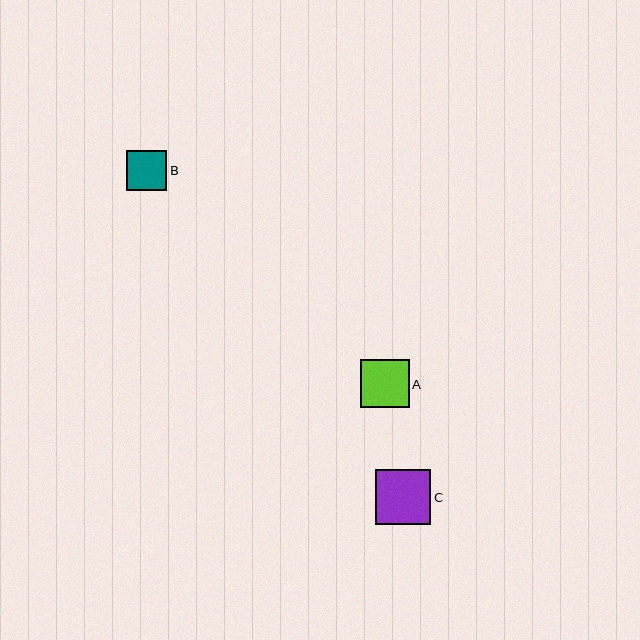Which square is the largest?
Square C is the largest with a size of approximately 55 pixels.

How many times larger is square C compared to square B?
Square C is approximately 1.4 times the size of square B.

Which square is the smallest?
Square B is the smallest with a size of approximately 40 pixels.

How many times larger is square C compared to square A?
Square C is approximately 1.1 times the size of square A.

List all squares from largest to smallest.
From largest to smallest: C, A, B.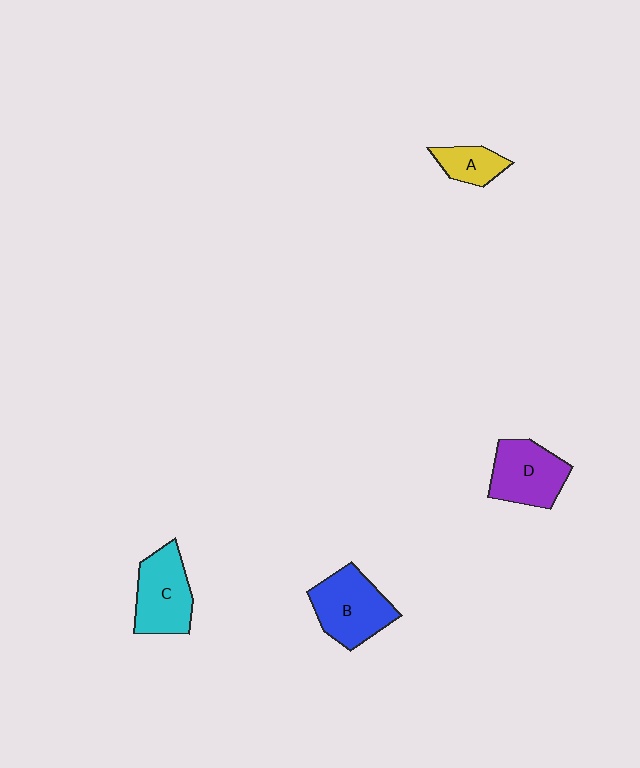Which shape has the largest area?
Shape B (blue).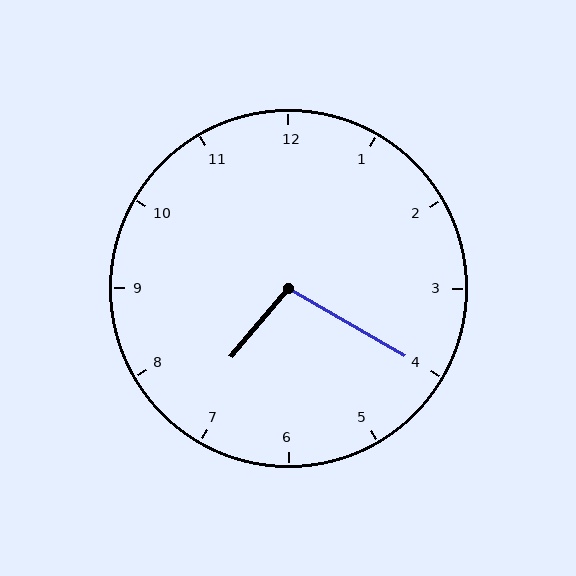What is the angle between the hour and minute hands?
Approximately 100 degrees.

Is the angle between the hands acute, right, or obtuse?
It is obtuse.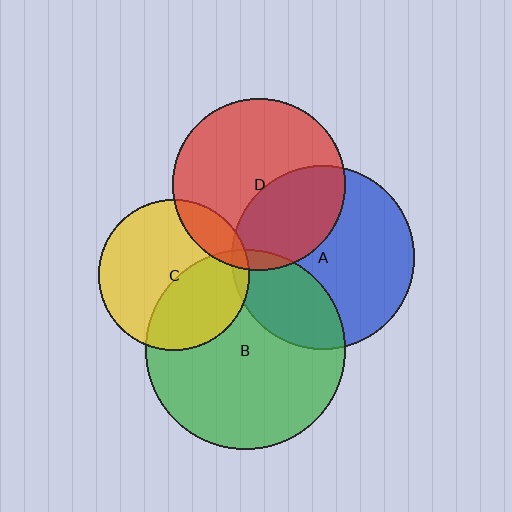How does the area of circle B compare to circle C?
Approximately 1.7 times.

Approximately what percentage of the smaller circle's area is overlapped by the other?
Approximately 30%.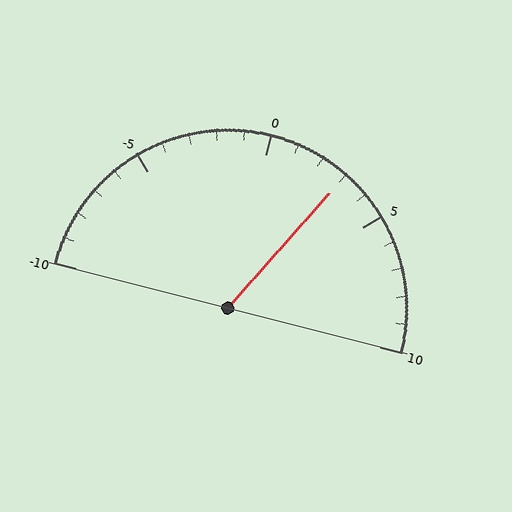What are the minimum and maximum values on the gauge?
The gauge ranges from -10 to 10.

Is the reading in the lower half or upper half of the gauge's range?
The reading is in the upper half of the range (-10 to 10).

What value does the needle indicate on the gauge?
The needle indicates approximately 3.